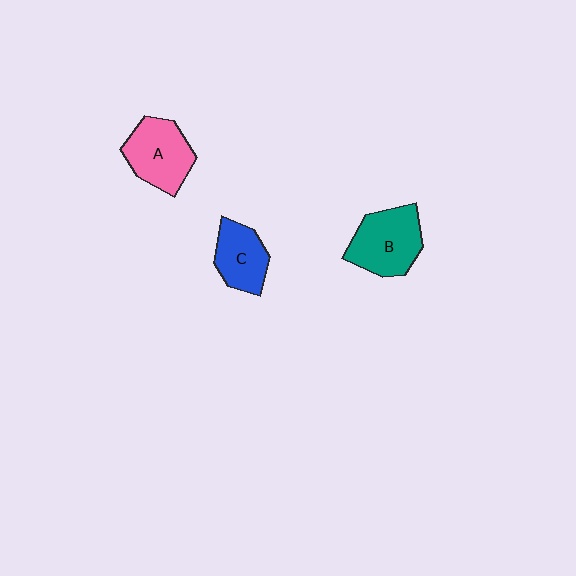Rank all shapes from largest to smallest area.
From largest to smallest: B (teal), A (pink), C (blue).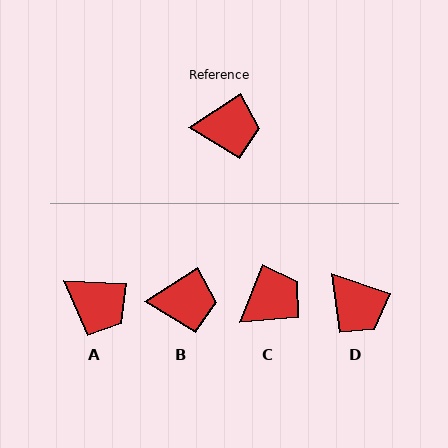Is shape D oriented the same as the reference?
No, it is off by about 52 degrees.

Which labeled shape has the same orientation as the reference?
B.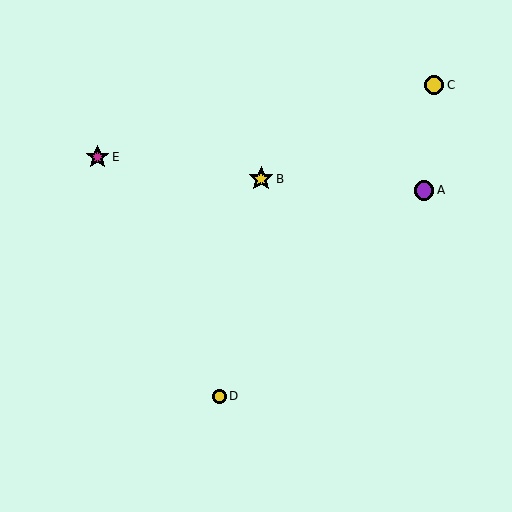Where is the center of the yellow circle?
The center of the yellow circle is at (219, 396).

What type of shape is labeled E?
Shape E is a magenta star.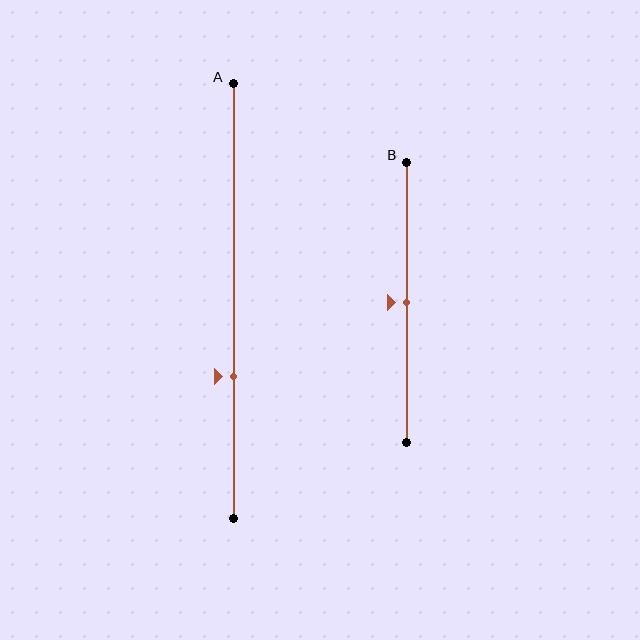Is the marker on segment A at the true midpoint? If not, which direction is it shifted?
No, the marker on segment A is shifted downward by about 17% of the segment length.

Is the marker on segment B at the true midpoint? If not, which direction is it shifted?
Yes, the marker on segment B is at the true midpoint.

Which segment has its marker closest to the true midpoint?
Segment B has its marker closest to the true midpoint.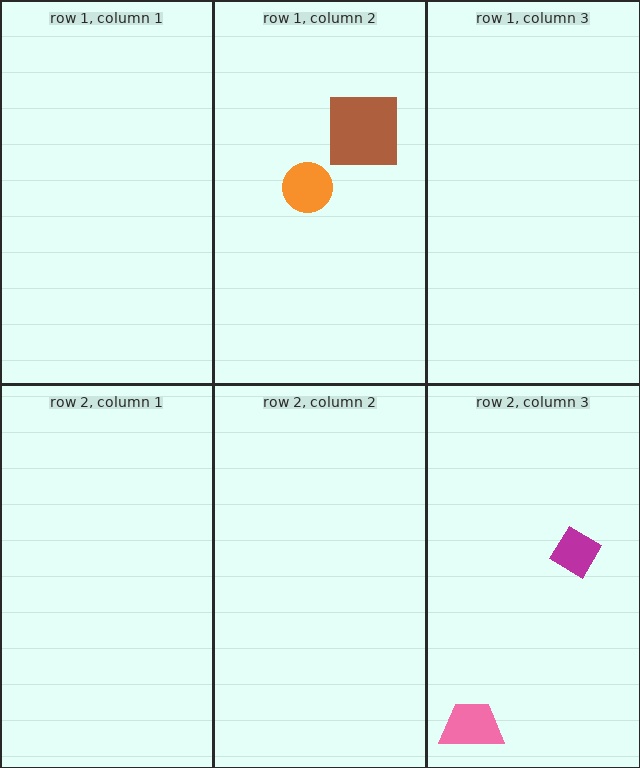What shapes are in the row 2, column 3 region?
The magenta diamond, the pink trapezoid.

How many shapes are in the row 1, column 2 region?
2.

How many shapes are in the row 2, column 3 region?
2.